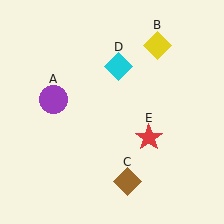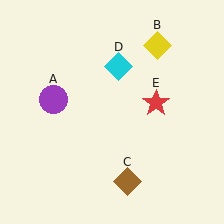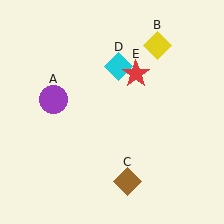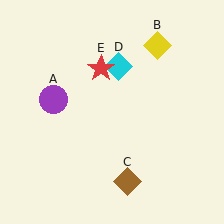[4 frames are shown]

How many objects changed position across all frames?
1 object changed position: red star (object E).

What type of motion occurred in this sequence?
The red star (object E) rotated counterclockwise around the center of the scene.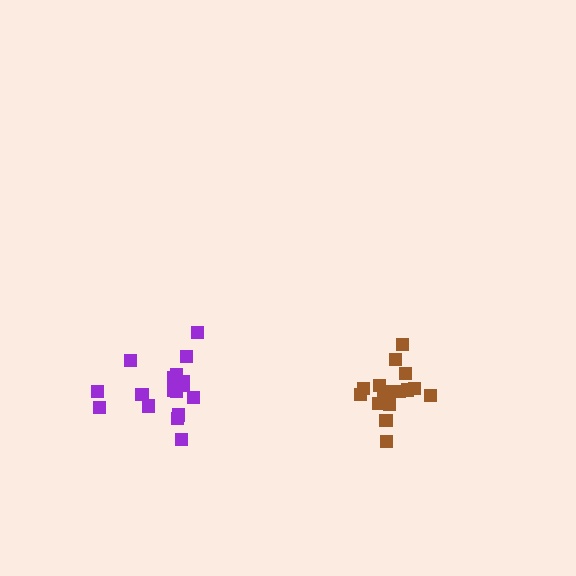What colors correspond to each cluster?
The clusters are colored: brown, purple.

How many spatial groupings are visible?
There are 2 spatial groupings.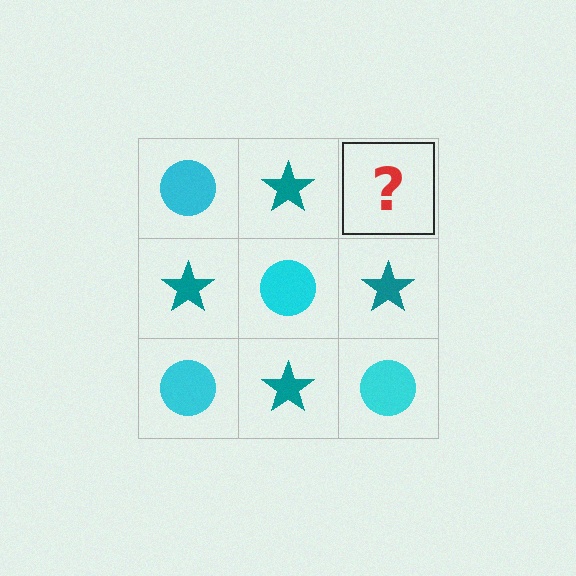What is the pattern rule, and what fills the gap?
The rule is that it alternates cyan circle and teal star in a checkerboard pattern. The gap should be filled with a cyan circle.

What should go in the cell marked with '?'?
The missing cell should contain a cyan circle.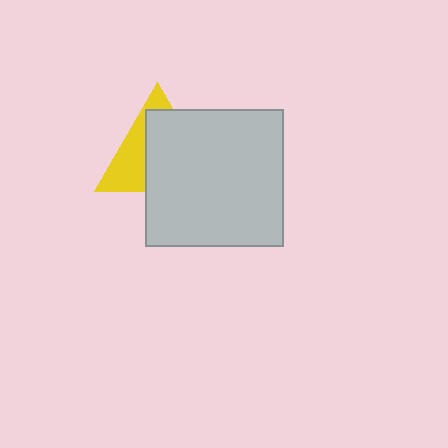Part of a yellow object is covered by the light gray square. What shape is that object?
It is a triangle.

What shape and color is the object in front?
The object in front is a light gray square.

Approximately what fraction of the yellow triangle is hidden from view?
Roughly 61% of the yellow triangle is hidden behind the light gray square.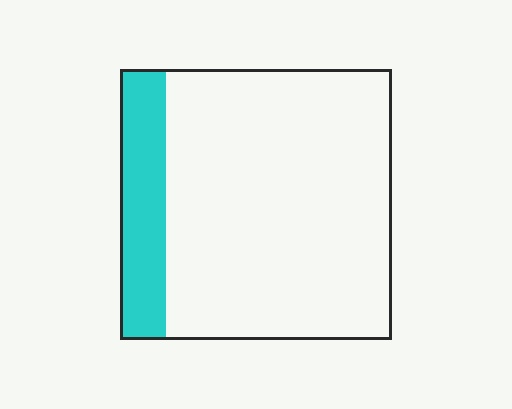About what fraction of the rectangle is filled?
About one sixth (1/6).